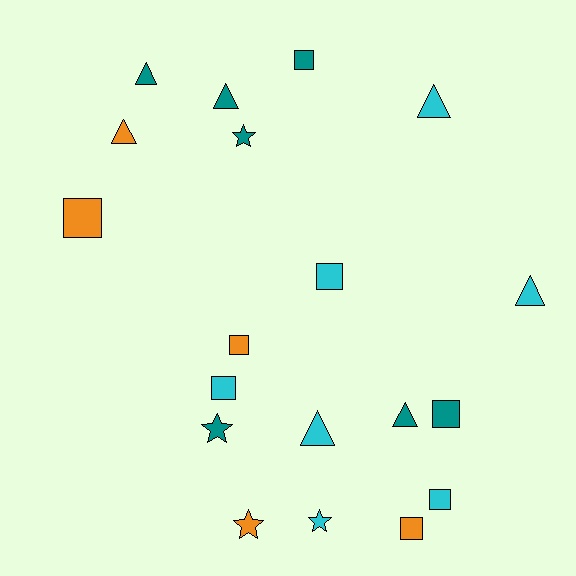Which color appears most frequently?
Teal, with 7 objects.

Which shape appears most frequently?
Square, with 8 objects.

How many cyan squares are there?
There are 3 cyan squares.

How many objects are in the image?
There are 19 objects.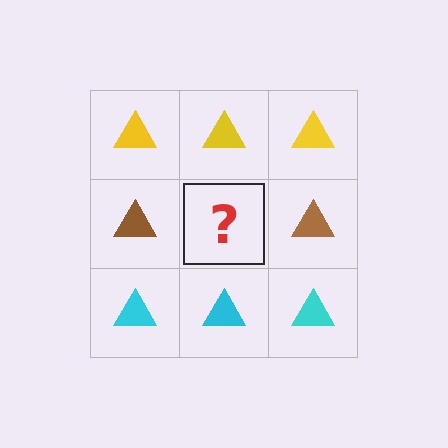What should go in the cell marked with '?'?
The missing cell should contain a brown triangle.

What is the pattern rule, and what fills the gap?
The rule is that each row has a consistent color. The gap should be filled with a brown triangle.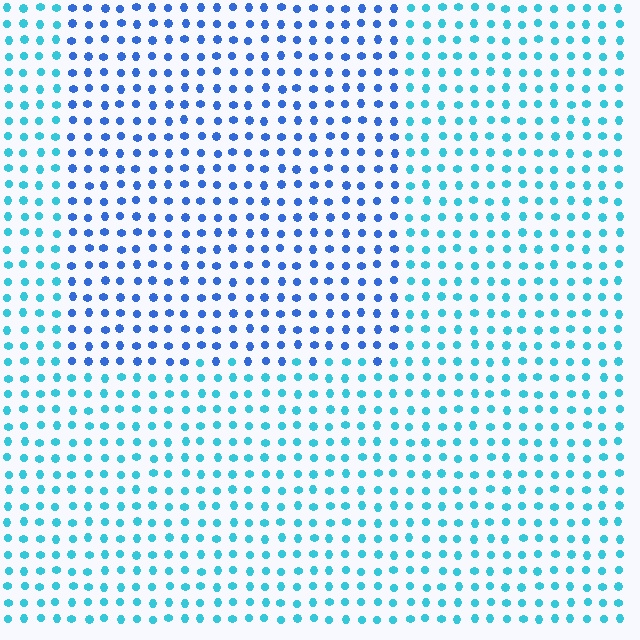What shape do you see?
I see a rectangle.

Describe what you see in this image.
The image is filled with small cyan elements in a uniform arrangement. A rectangle-shaped region is visible where the elements are tinted to a slightly different hue, forming a subtle color boundary.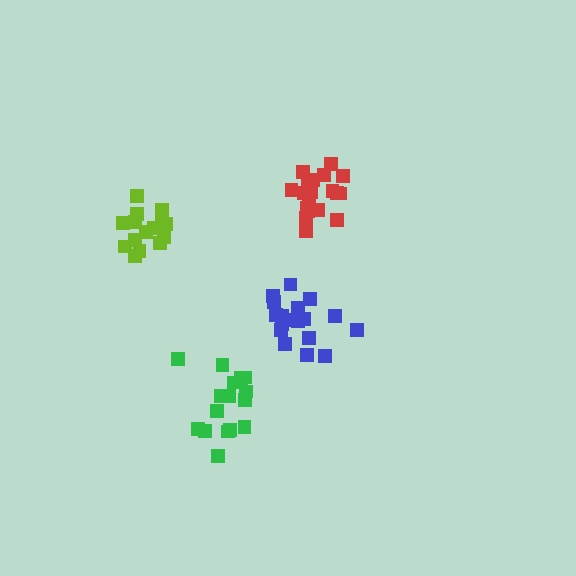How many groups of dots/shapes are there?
There are 4 groups.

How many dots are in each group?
Group 1: 16 dots, Group 2: 15 dots, Group 3: 18 dots, Group 4: 20 dots (69 total).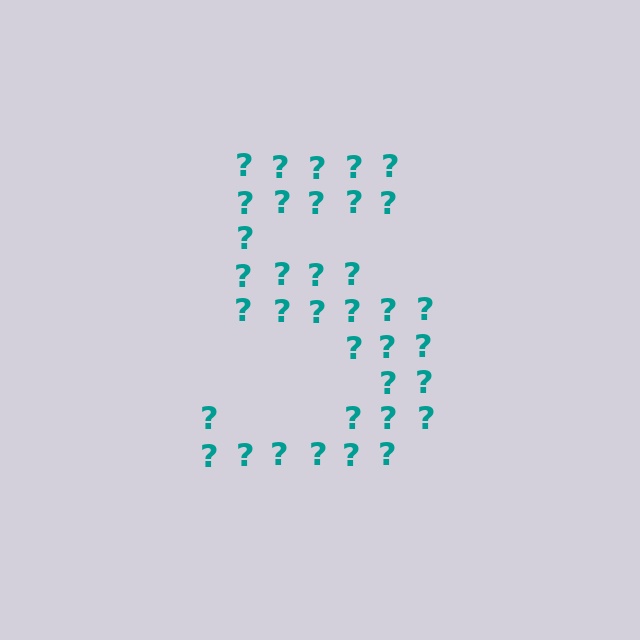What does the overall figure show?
The overall figure shows the digit 5.